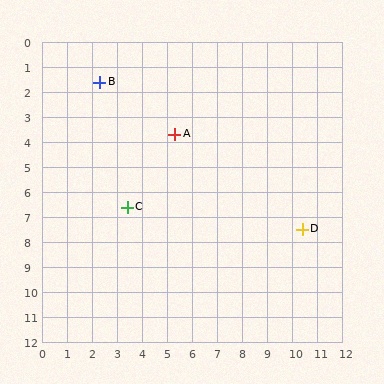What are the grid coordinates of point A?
Point A is at approximately (5.3, 3.7).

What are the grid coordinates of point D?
Point D is at approximately (10.4, 7.5).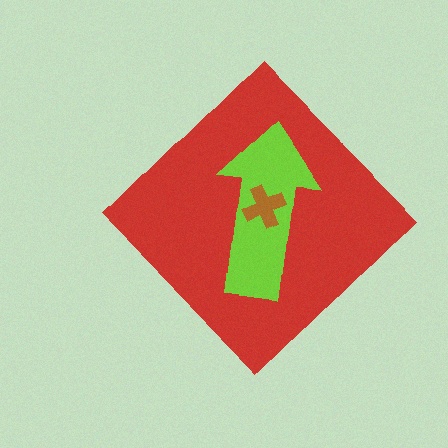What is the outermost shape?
The red diamond.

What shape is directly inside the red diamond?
The lime arrow.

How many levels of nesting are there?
3.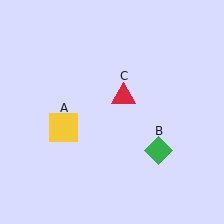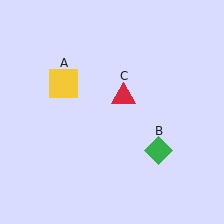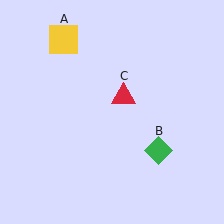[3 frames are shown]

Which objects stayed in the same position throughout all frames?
Green diamond (object B) and red triangle (object C) remained stationary.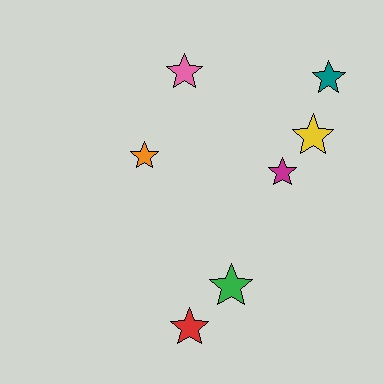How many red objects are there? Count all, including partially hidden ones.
There is 1 red object.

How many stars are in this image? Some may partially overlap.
There are 7 stars.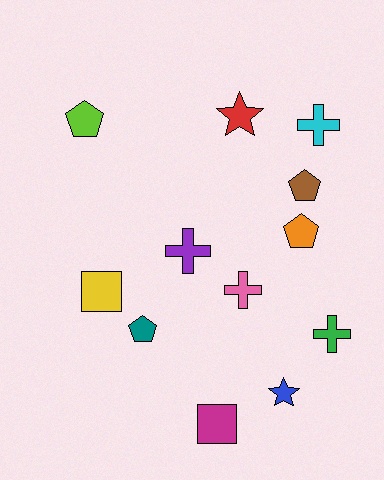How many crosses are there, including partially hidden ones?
There are 4 crosses.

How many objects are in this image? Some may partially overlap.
There are 12 objects.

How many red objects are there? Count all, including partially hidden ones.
There is 1 red object.